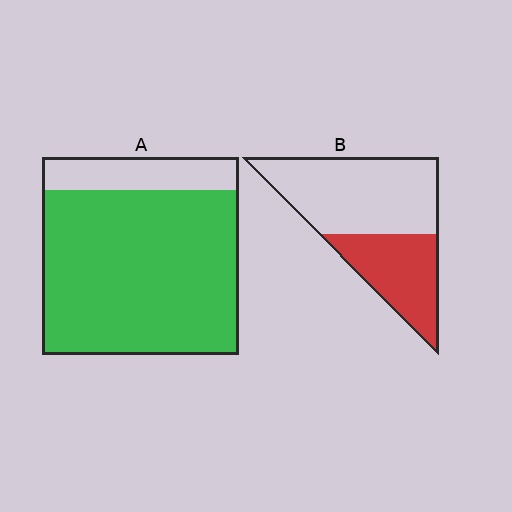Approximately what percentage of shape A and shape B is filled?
A is approximately 85% and B is approximately 40%.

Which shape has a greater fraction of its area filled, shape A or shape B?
Shape A.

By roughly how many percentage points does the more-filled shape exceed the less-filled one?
By roughly 45 percentage points (A over B).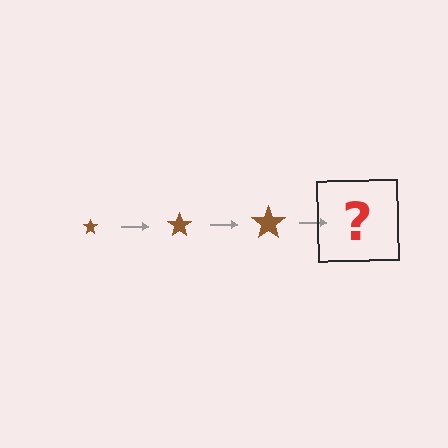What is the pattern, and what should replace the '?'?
The pattern is that the star gets progressively larger each step. The '?' should be a brown star, larger than the previous one.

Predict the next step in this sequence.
The next step is a brown star, larger than the previous one.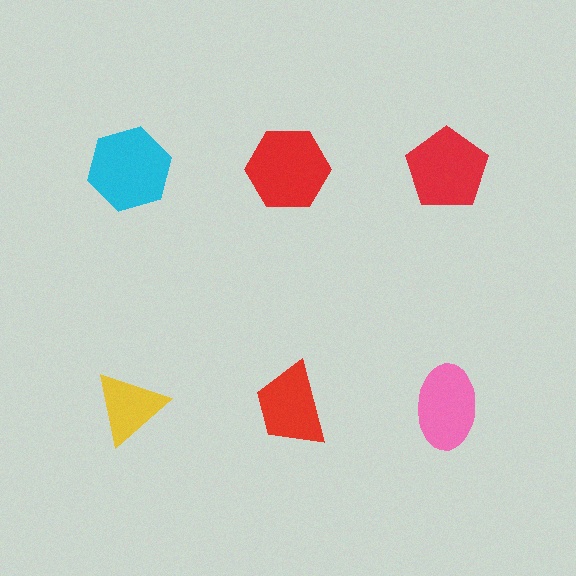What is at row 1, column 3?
A red pentagon.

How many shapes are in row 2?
3 shapes.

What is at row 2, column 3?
A pink ellipse.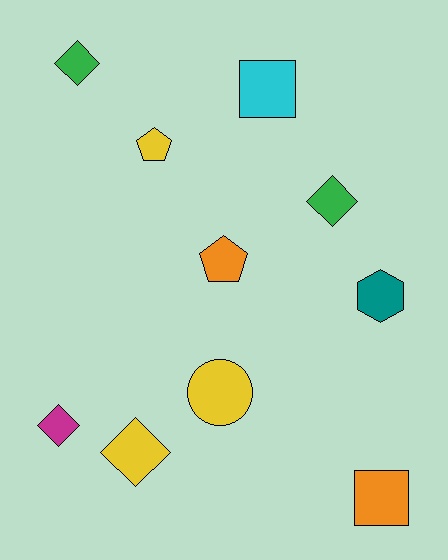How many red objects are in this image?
There are no red objects.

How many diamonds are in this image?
There are 4 diamonds.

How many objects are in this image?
There are 10 objects.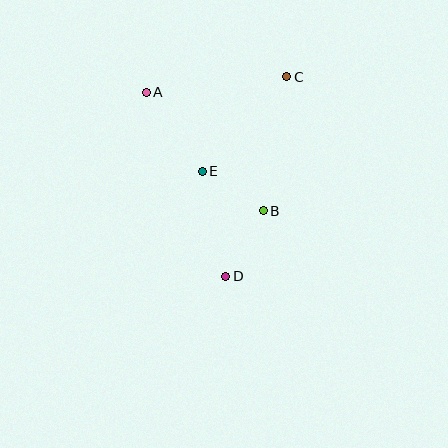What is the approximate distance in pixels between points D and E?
The distance between D and E is approximately 107 pixels.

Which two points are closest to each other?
Points B and E are closest to each other.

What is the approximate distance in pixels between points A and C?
The distance between A and C is approximately 141 pixels.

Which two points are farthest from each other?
Points C and D are farthest from each other.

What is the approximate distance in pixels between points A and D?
The distance between A and D is approximately 200 pixels.